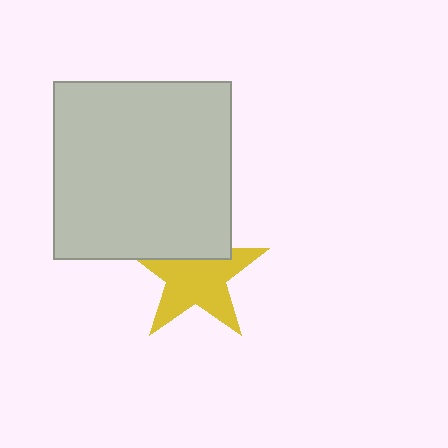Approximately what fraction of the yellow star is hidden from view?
Roughly 31% of the yellow star is hidden behind the light gray square.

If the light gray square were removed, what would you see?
You would see the complete yellow star.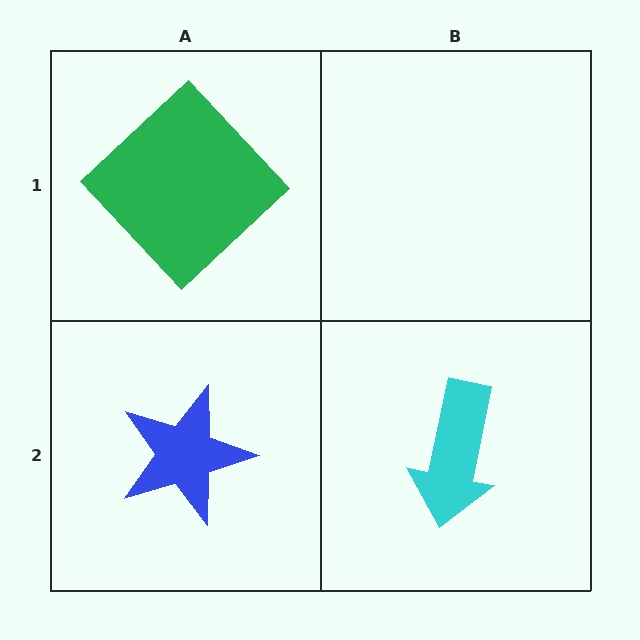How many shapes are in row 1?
1 shape.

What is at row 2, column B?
A cyan arrow.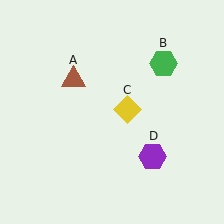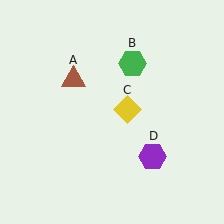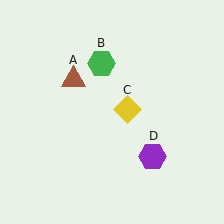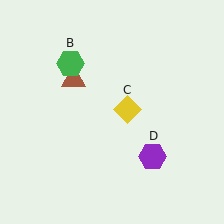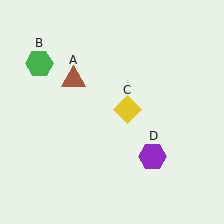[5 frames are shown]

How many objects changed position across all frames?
1 object changed position: green hexagon (object B).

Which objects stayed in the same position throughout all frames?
Brown triangle (object A) and yellow diamond (object C) and purple hexagon (object D) remained stationary.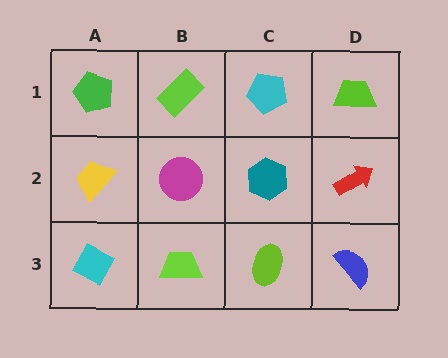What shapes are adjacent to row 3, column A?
A yellow trapezoid (row 2, column A), a lime trapezoid (row 3, column B).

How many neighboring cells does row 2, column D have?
3.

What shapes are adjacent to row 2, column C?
A cyan pentagon (row 1, column C), a lime ellipse (row 3, column C), a magenta circle (row 2, column B), a red arrow (row 2, column D).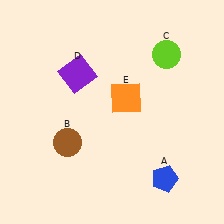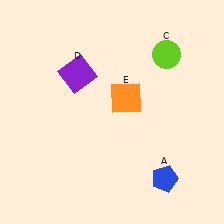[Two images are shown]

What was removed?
The brown circle (B) was removed in Image 2.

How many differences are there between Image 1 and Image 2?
There is 1 difference between the two images.